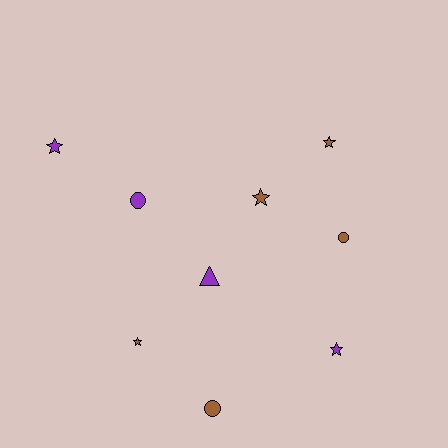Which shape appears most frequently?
Star, with 5 objects.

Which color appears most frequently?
Brown, with 5 objects.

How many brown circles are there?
There are 2 brown circles.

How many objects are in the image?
There are 9 objects.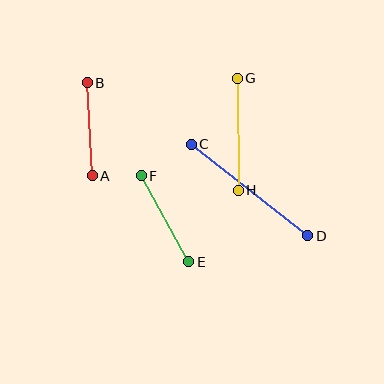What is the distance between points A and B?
The distance is approximately 93 pixels.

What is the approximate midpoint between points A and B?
The midpoint is at approximately (90, 129) pixels.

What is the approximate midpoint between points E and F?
The midpoint is at approximately (165, 219) pixels.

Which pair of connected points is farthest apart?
Points C and D are farthest apart.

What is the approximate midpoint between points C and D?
The midpoint is at approximately (249, 190) pixels.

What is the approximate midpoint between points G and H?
The midpoint is at approximately (238, 134) pixels.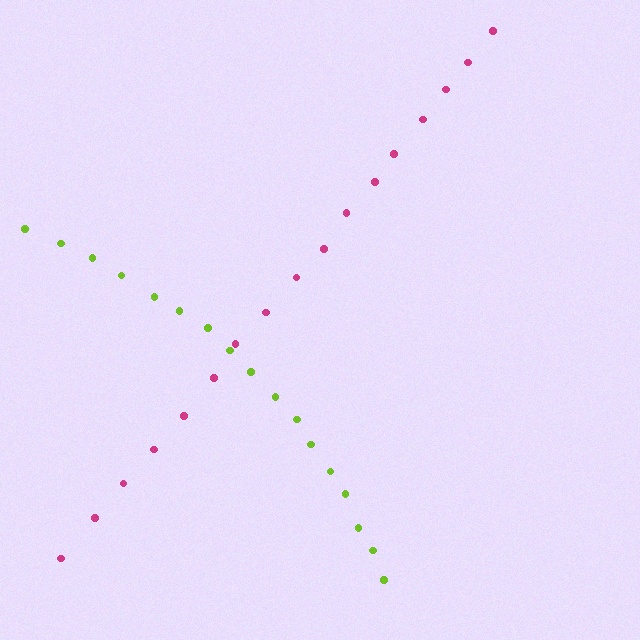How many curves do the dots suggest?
There are 2 distinct paths.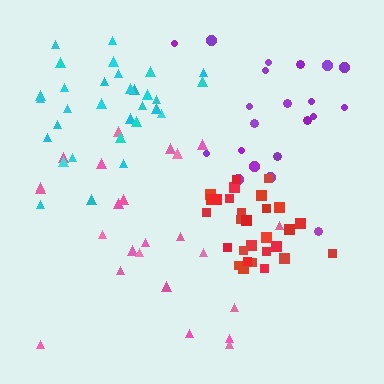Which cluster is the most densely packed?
Red.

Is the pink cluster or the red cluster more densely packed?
Red.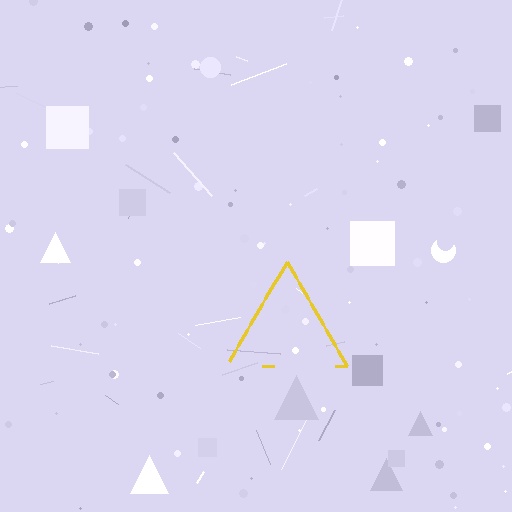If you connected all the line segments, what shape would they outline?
They would outline a triangle.